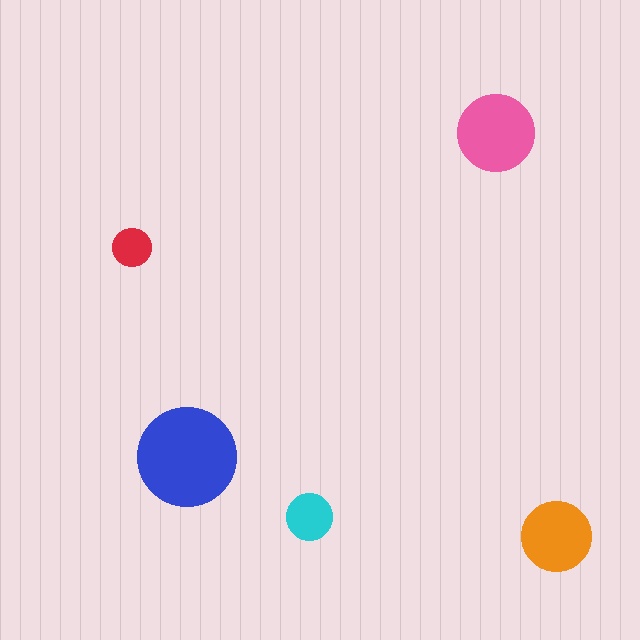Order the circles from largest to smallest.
the blue one, the pink one, the orange one, the cyan one, the red one.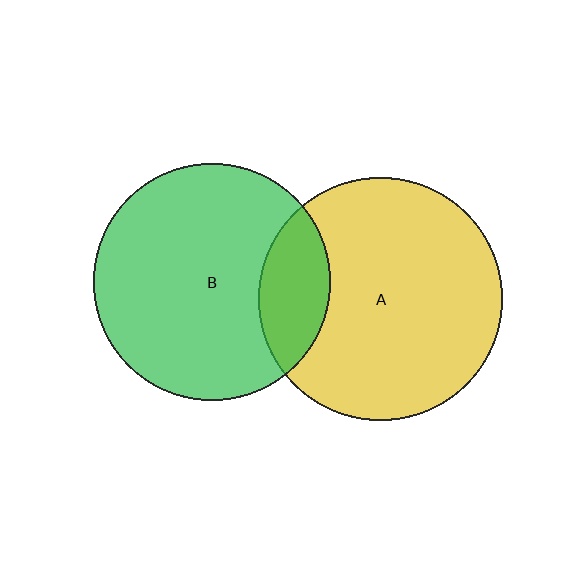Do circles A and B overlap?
Yes.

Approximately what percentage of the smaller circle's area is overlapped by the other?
Approximately 20%.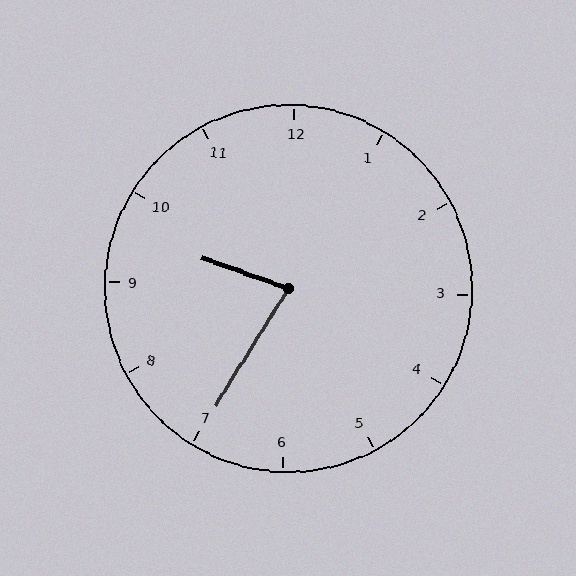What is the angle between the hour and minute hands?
Approximately 78 degrees.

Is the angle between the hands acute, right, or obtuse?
It is acute.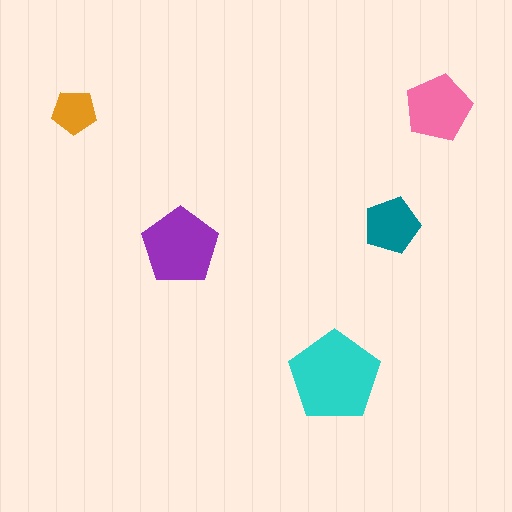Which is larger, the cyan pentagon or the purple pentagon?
The cyan one.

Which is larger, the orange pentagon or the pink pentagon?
The pink one.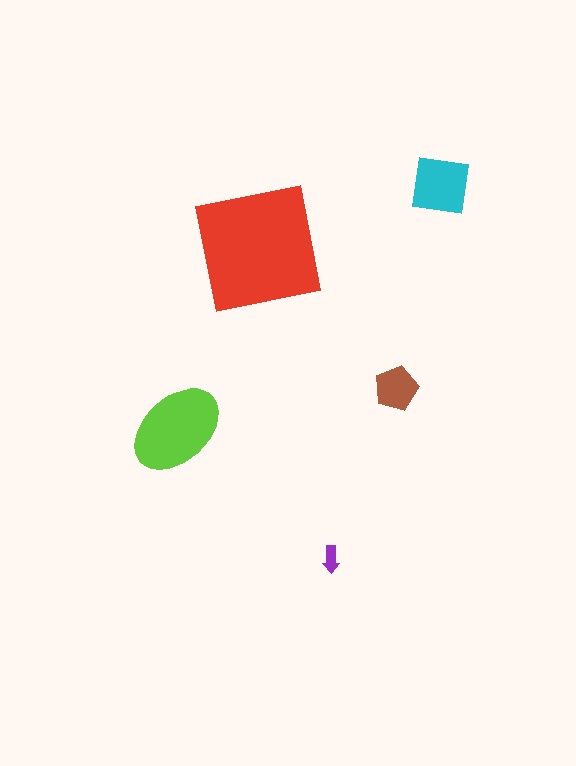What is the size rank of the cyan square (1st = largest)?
3rd.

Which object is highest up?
The cyan square is topmost.